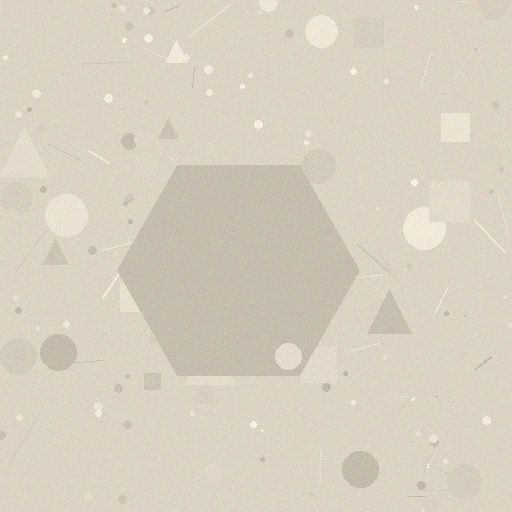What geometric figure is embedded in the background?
A hexagon is embedded in the background.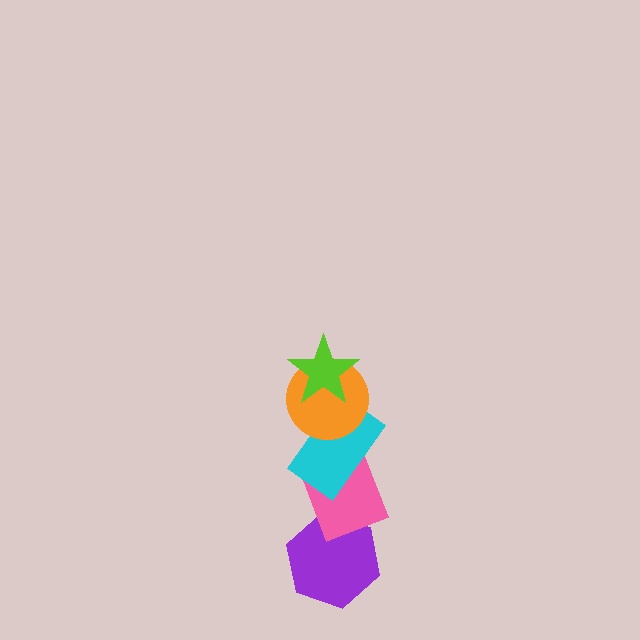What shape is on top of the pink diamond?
The cyan rectangle is on top of the pink diamond.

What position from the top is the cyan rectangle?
The cyan rectangle is 3rd from the top.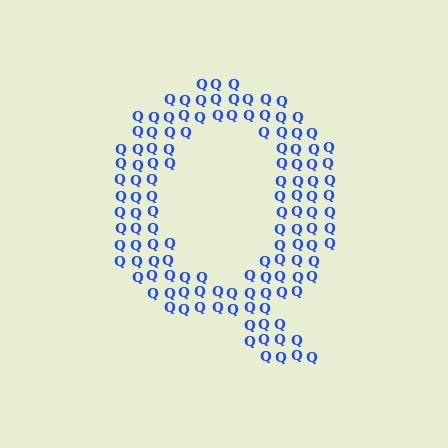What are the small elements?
The small elements are letter Q's.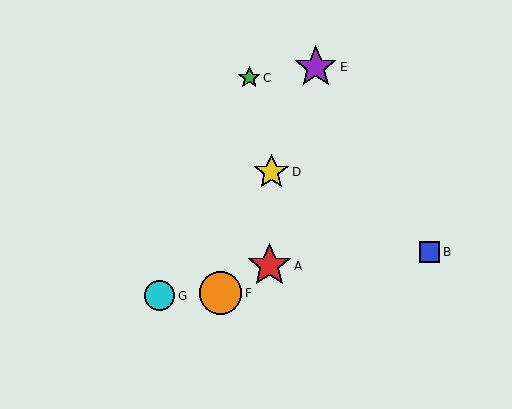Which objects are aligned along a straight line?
Objects D, E, F are aligned along a straight line.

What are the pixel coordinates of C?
Object C is at (249, 78).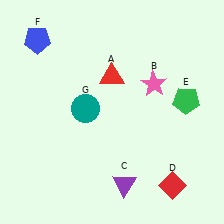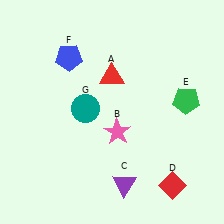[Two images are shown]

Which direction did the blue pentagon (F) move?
The blue pentagon (F) moved right.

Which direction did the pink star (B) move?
The pink star (B) moved down.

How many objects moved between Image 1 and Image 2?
2 objects moved between the two images.